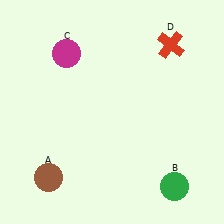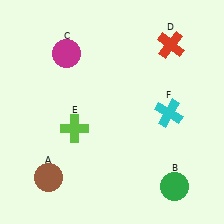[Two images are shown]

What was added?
A lime cross (E), a cyan cross (F) were added in Image 2.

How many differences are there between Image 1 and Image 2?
There are 2 differences between the two images.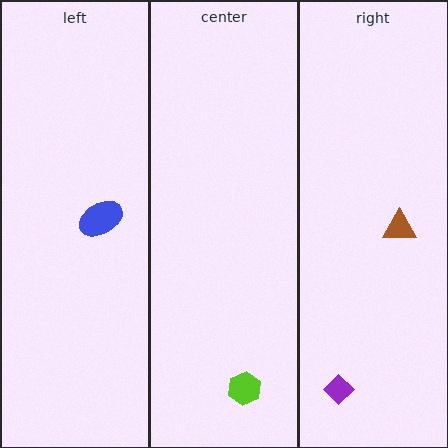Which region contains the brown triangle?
The right region.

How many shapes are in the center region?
1.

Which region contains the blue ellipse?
The left region.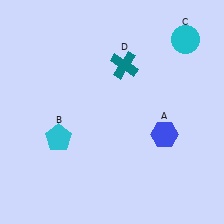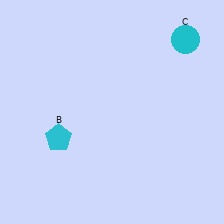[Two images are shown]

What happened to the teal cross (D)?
The teal cross (D) was removed in Image 2. It was in the top-right area of Image 1.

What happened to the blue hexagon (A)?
The blue hexagon (A) was removed in Image 2. It was in the bottom-right area of Image 1.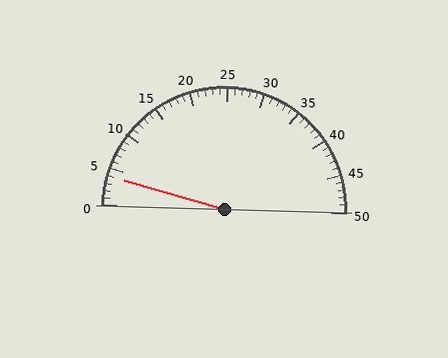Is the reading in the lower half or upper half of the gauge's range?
The reading is in the lower half of the range (0 to 50).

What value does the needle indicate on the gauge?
The needle indicates approximately 4.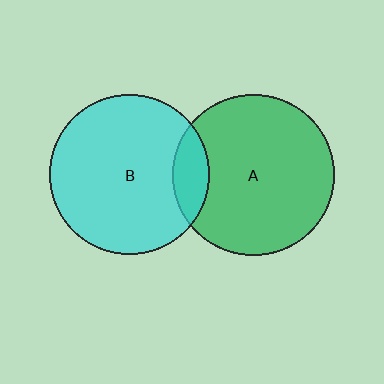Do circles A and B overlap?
Yes.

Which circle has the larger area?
Circle A (green).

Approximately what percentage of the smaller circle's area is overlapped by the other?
Approximately 15%.